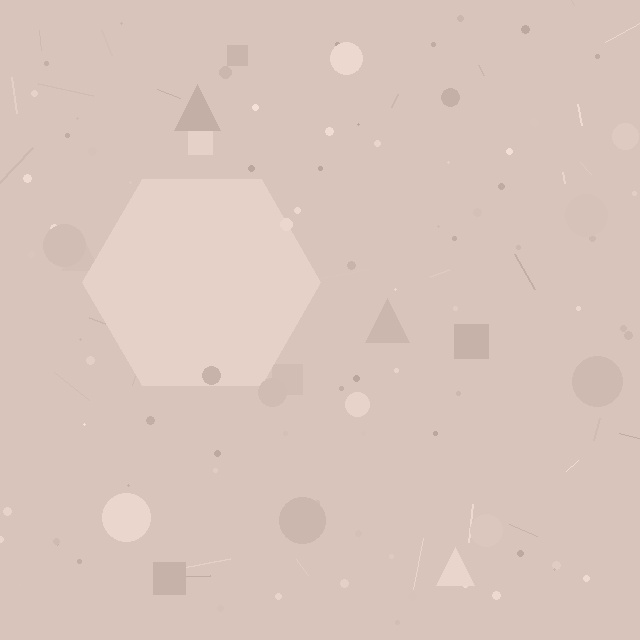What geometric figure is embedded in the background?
A hexagon is embedded in the background.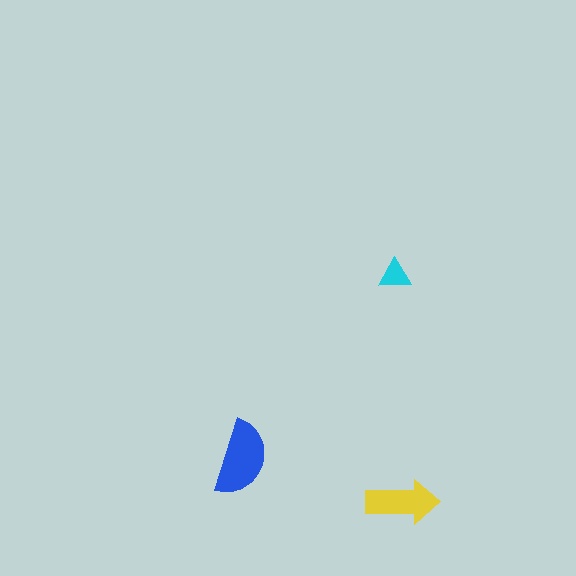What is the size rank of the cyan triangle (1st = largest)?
3rd.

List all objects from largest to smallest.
The blue semicircle, the yellow arrow, the cyan triangle.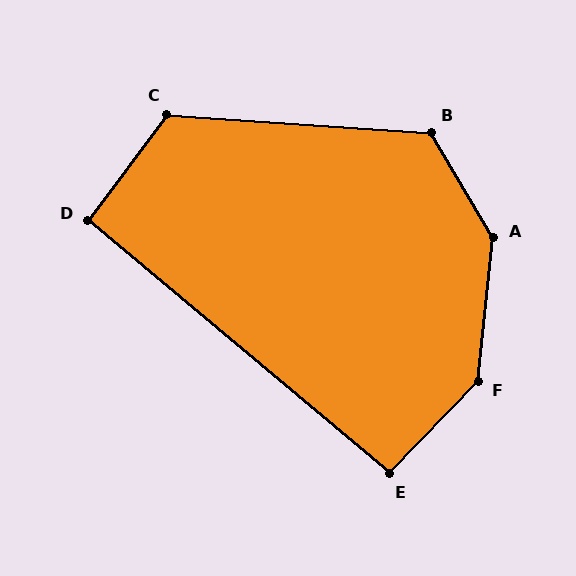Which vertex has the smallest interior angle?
D, at approximately 93 degrees.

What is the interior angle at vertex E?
Approximately 94 degrees (approximately right).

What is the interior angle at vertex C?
Approximately 123 degrees (obtuse).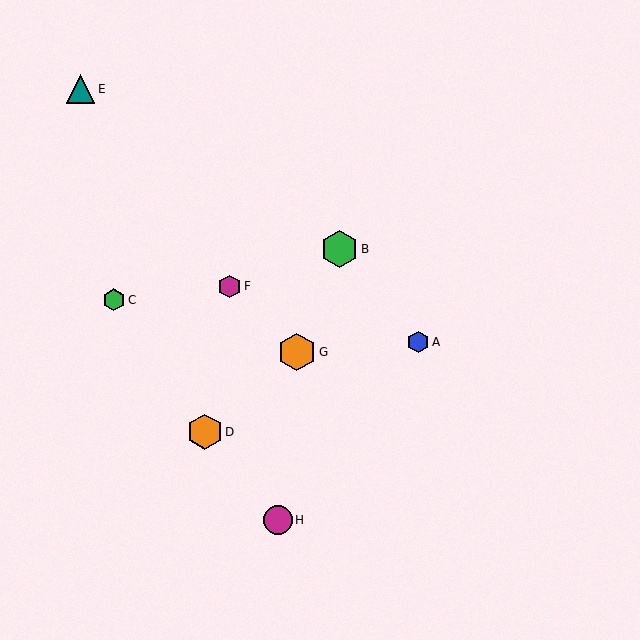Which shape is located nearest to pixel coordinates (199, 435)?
The orange hexagon (labeled D) at (205, 432) is nearest to that location.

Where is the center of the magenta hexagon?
The center of the magenta hexagon is at (230, 286).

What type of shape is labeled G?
Shape G is an orange hexagon.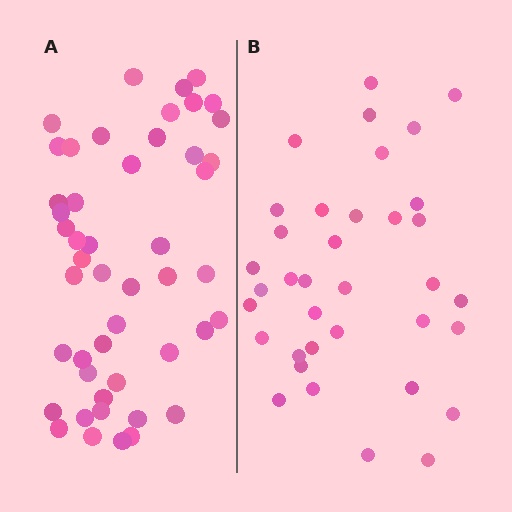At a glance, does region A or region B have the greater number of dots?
Region A (the left region) has more dots.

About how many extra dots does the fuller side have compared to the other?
Region A has roughly 12 or so more dots than region B.